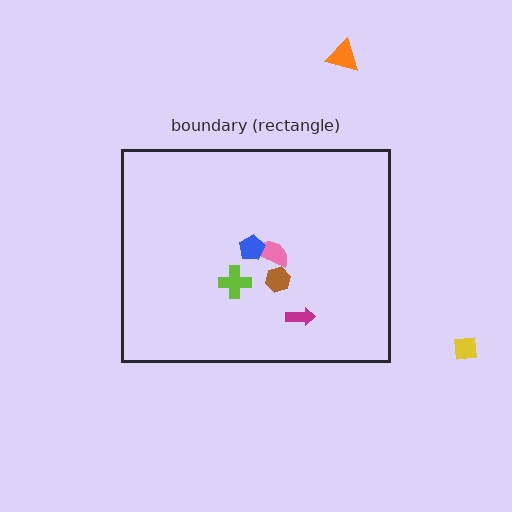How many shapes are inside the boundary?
5 inside, 2 outside.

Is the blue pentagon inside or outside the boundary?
Inside.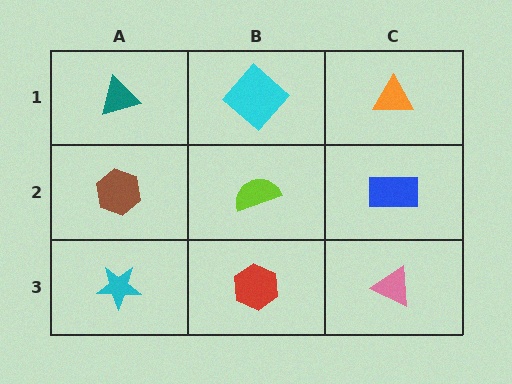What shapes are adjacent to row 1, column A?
A brown hexagon (row 2, column A), a cyan diamond (row 1, column B).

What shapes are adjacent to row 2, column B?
A cyan diamond (row 1, column B), a red hexagon (row 3, column B), a brown hexagon (row 2, column A), a blue rectangle (row 2, column C).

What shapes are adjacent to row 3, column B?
A lime semicircle (row 2, column B), a cyan star (row 3, column A), a pink triangle (row 3, column C).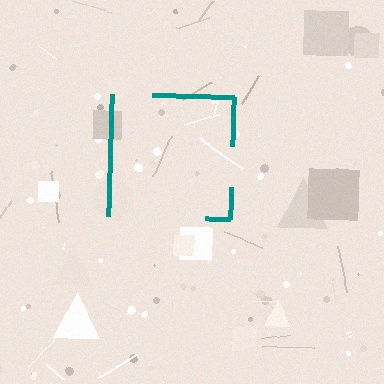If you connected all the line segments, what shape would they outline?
They would outline a square.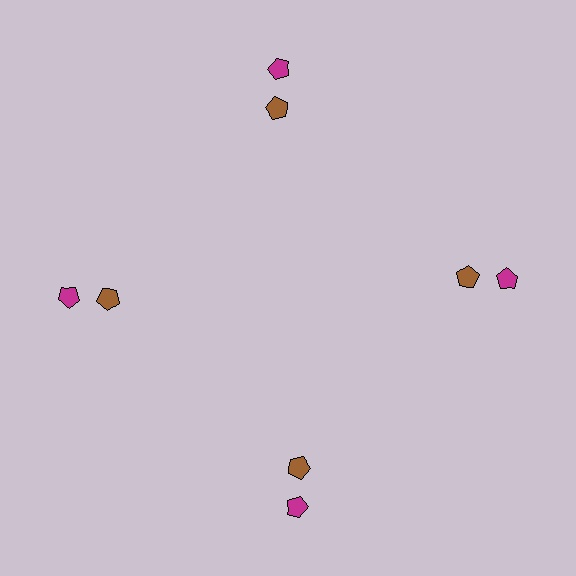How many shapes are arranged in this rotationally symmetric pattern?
There are 8 shapes, arranged in 4 groups of 2.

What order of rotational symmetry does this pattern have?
This pattern has 4-fold rotational symmetry.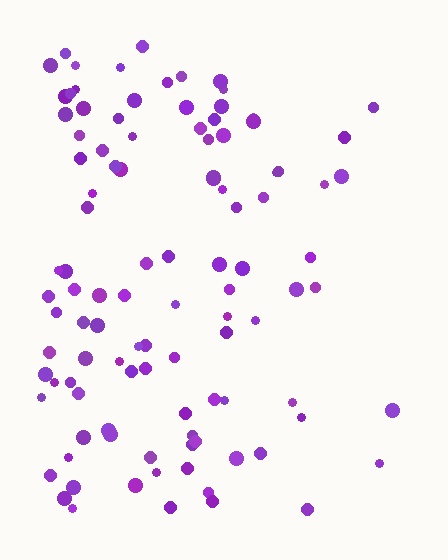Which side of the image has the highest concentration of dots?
The left.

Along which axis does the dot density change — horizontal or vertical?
Horizontal.